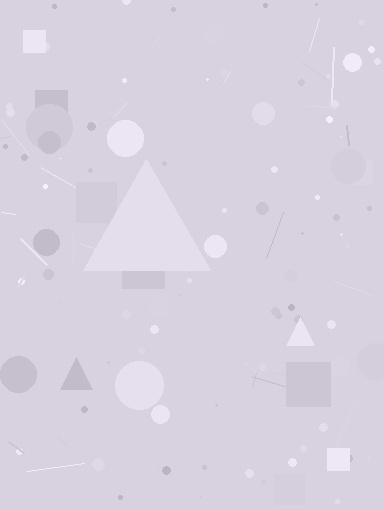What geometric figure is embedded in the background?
A triangle is embedded in the background.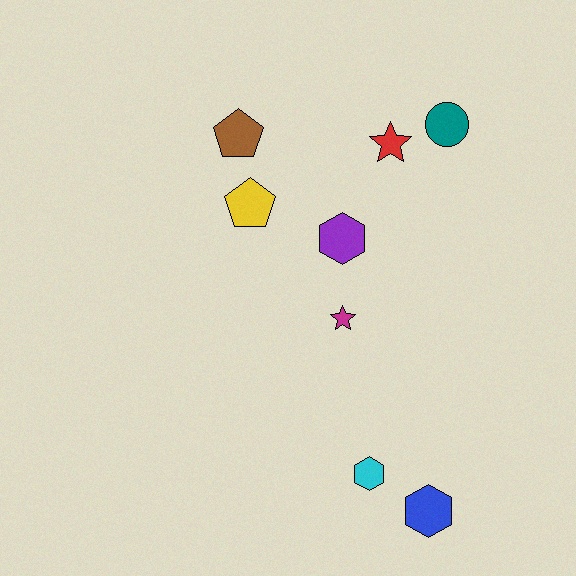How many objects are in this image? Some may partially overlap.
There are 8 objects.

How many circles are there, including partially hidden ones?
There is 1 circle.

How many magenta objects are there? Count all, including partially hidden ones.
There is 1 magenta object.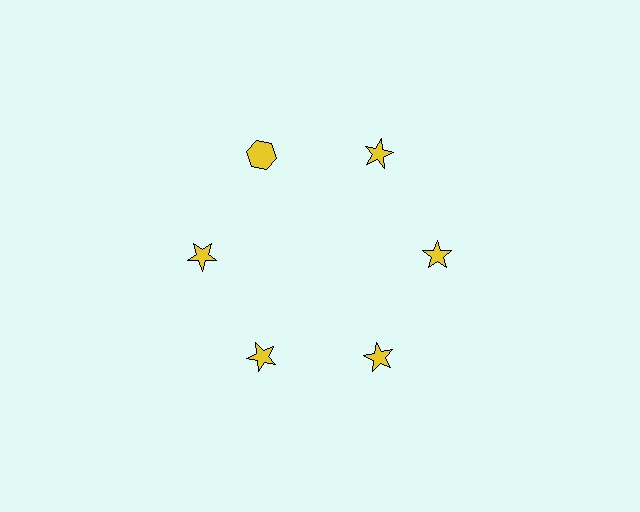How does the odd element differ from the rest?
It has a different shape: hexagon instead of star.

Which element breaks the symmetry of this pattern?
The yellow hexagon at roughly the 11 o'clock position breaks the symmetry. All other shapes are yellow stars.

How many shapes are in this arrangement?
There are 6 shapes arranged in a ring pattern.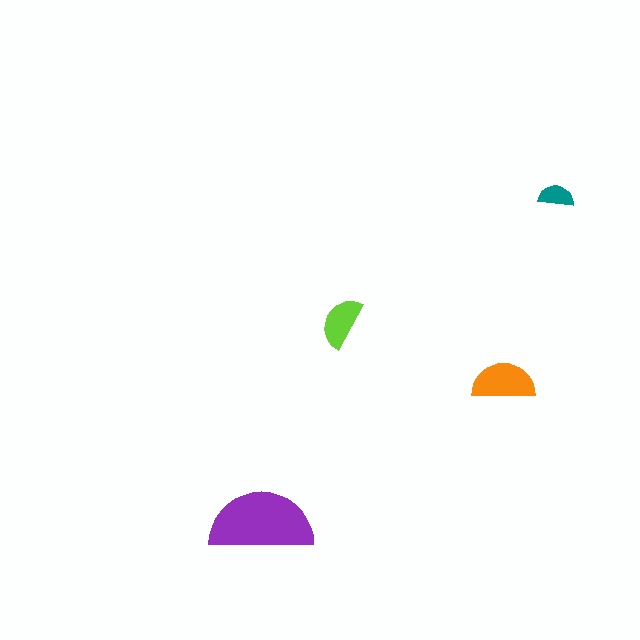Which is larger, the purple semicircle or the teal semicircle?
The purple one.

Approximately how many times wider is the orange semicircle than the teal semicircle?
About 2 times wider.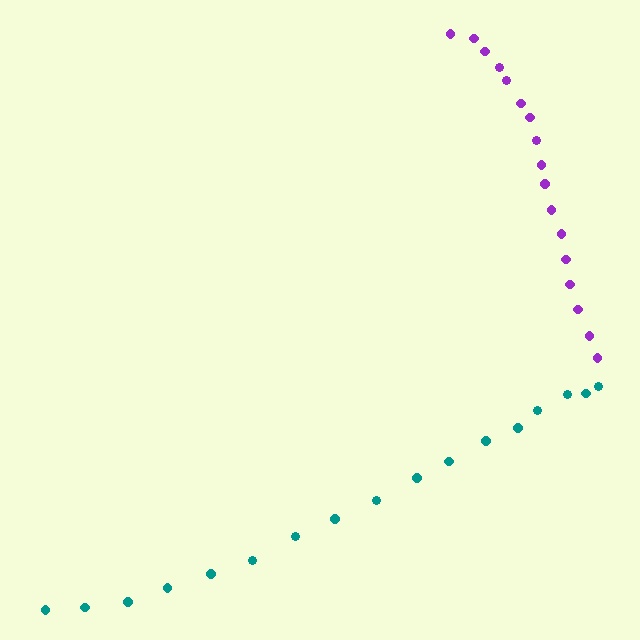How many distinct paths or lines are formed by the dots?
There are 2 distinct paths.